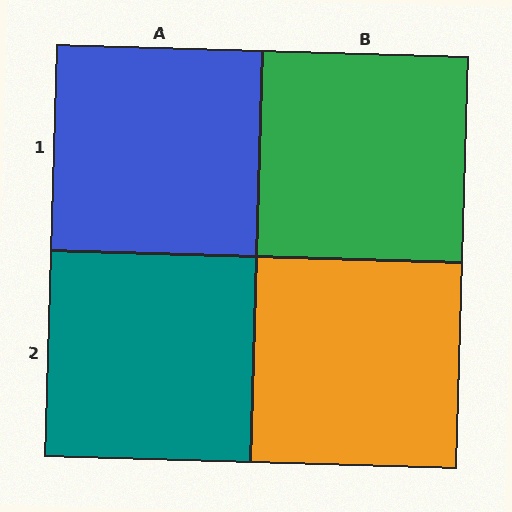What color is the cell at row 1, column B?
Green.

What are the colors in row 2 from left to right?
Teal, orange.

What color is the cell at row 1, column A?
Blue.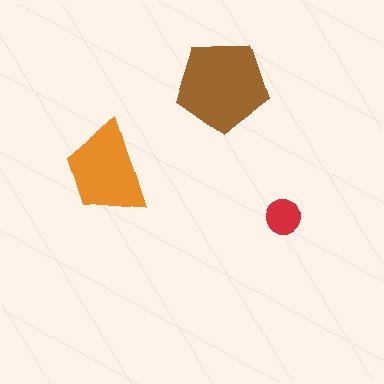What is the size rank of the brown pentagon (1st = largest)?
1st.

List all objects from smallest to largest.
The red circle, the orange trapezoid, the brown pentagon.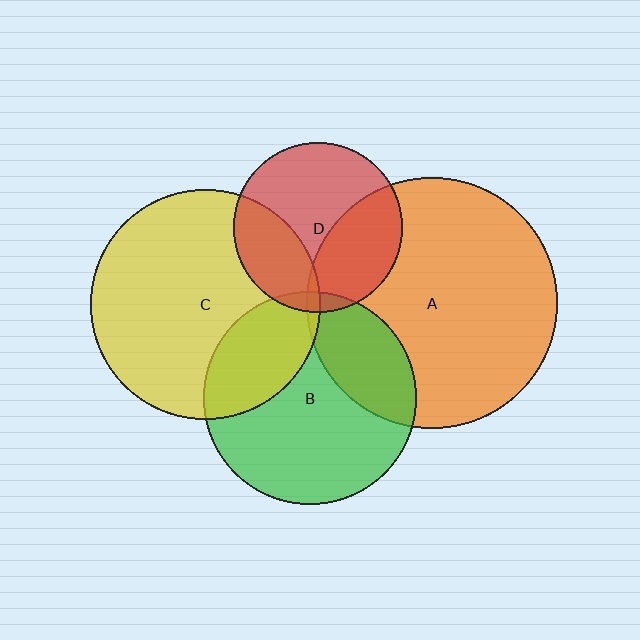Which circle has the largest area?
Circle A (orange).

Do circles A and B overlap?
Yes.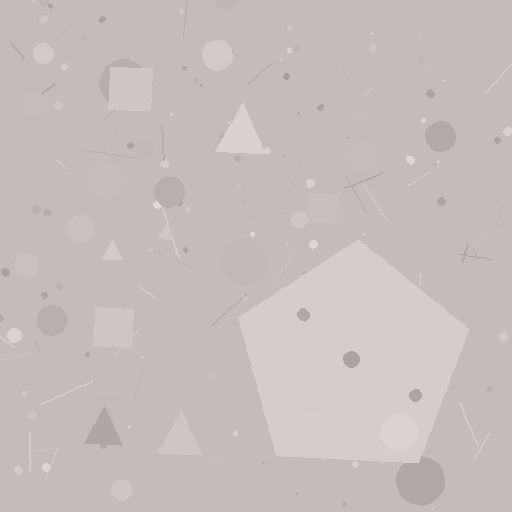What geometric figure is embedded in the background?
A pentagon is embedded in the background.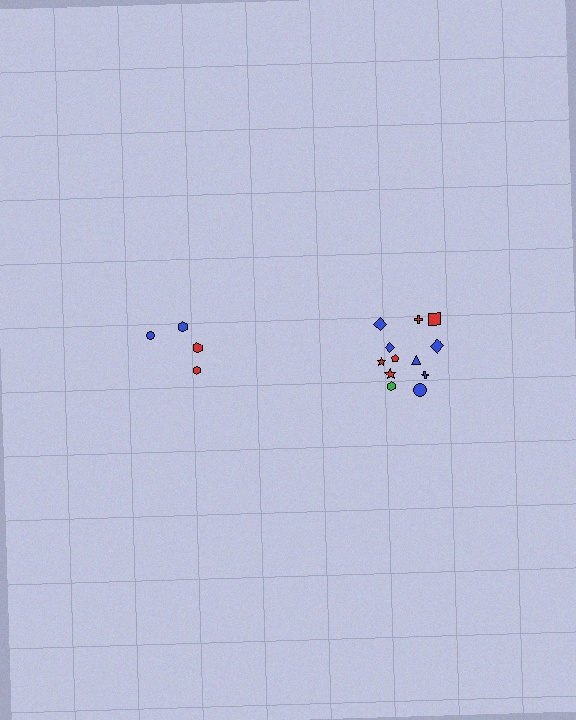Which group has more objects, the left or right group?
The right group.